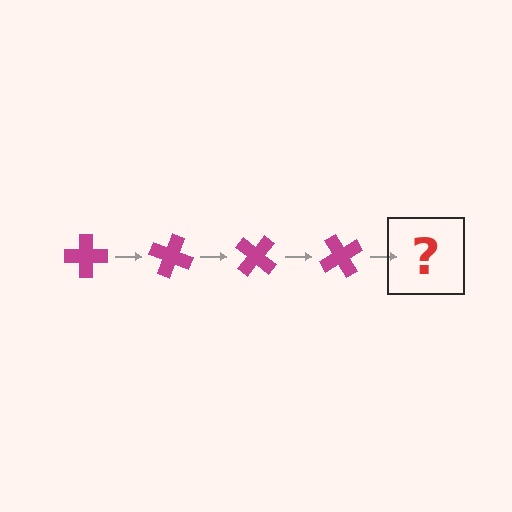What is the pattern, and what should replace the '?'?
The pattern is that the cross rotates 20 degrees each step. The '?' should be a magenta cross rotated 80 degrees.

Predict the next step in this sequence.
The next step is a magenta cross rotated 80 degrees.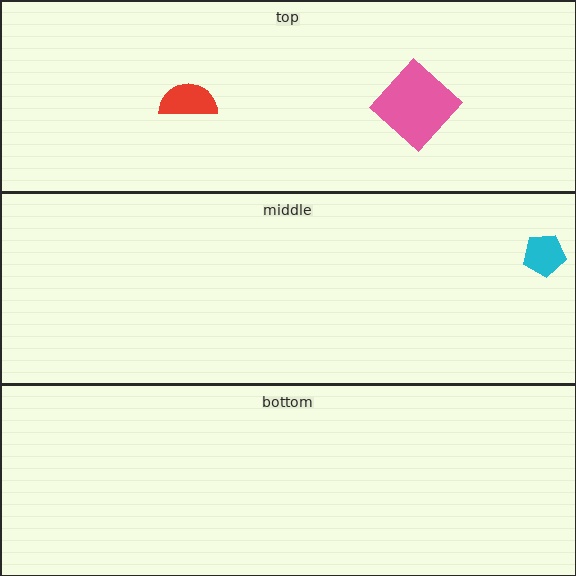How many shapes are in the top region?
2.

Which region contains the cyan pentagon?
The middle region.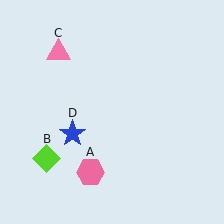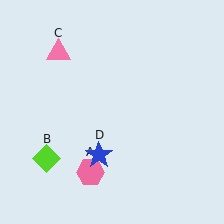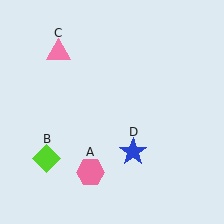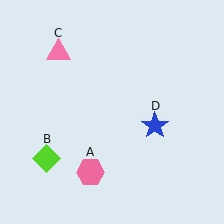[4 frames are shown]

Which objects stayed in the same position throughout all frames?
Pink hexagon (object A) and lime diamond (object B) and pink triangle (object C) remained stationary.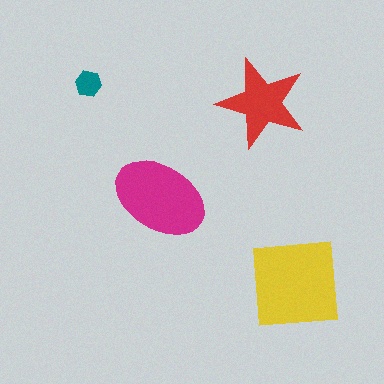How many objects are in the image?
There are 4 objects in the image.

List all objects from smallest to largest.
The teal hexagon, the red star, the magenta ellipse, the yellow square.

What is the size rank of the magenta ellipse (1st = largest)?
2nd.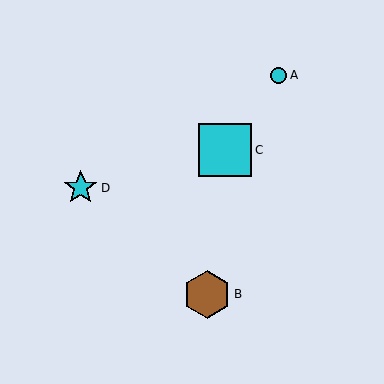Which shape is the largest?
The cyan square (labeled C) is the largest.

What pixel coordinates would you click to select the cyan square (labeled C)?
Click at (225, 150) to select the cyan square C.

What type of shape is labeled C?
Shape C is a cyan square.